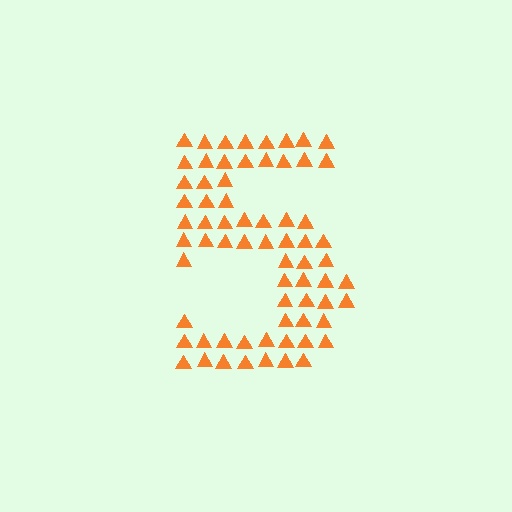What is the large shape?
The large shape is the digit 5.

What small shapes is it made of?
It is made of small triangles.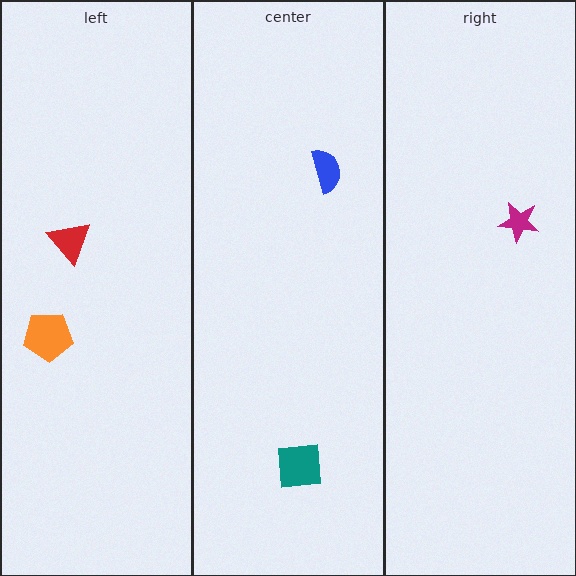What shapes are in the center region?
The blue semicircle, the teal square.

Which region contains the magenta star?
The right region.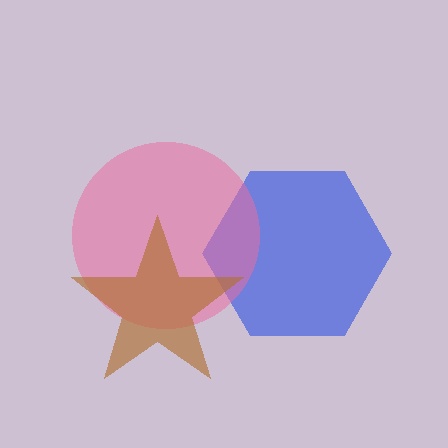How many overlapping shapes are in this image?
There are 3 overlapping shapes in the image.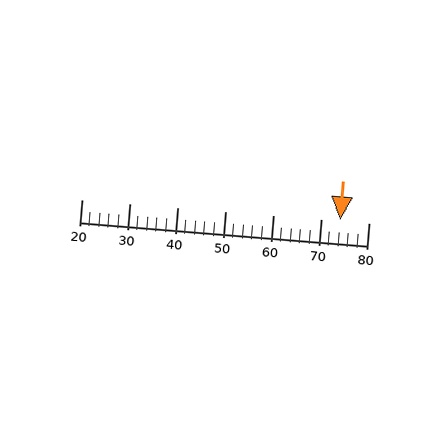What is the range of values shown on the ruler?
The ruler shows values from 20 to 80.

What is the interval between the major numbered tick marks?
The major tick marks are spaced 10 units apart.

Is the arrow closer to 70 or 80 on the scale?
The arrow is closer to 70.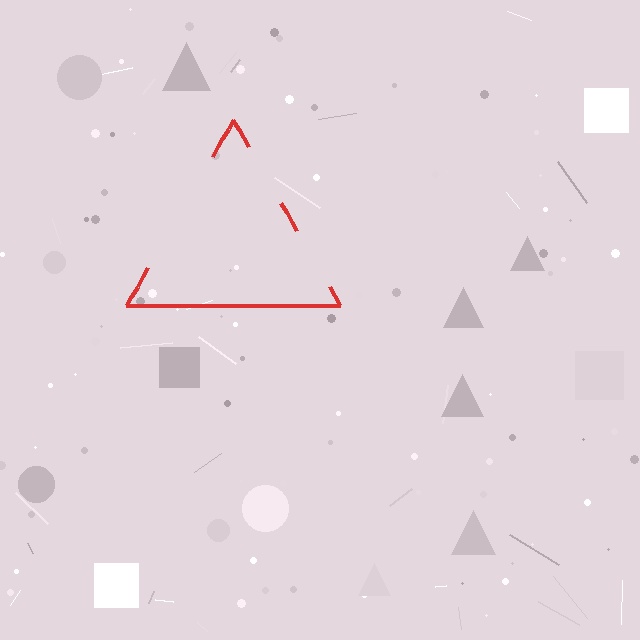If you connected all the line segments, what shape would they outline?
They would outline a triangle.